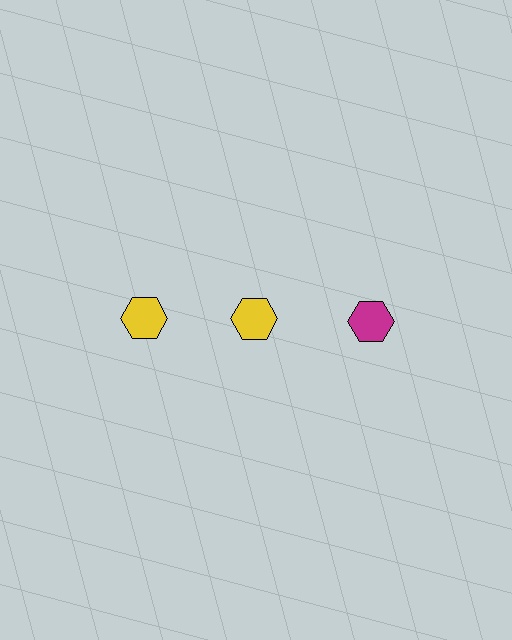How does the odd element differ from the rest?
It has a different color: magenta instead of yellow.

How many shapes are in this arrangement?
There are 3 shapes arranged in a grid pattern.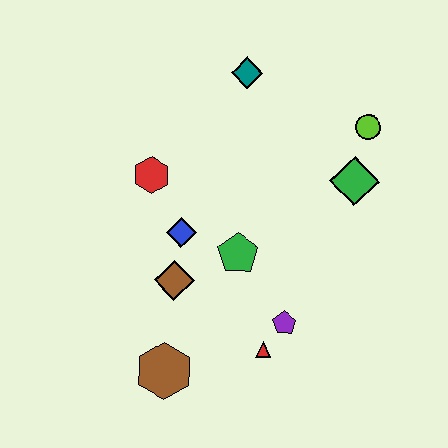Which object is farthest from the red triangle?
The teal diamond is farthest from the red triangle.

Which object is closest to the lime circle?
The green diamond is closest to the lime circle.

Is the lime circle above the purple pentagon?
Yes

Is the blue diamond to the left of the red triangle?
Yes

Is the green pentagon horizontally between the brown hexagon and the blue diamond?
No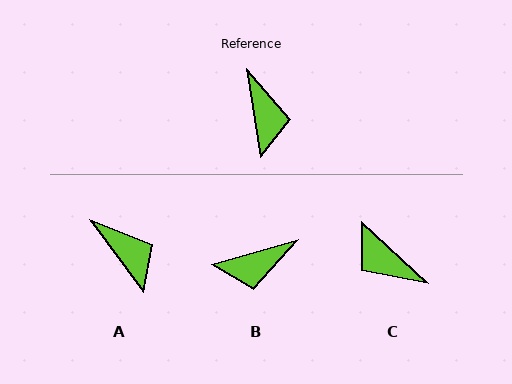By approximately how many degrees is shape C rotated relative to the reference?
Approximately 141 degrees clockwise.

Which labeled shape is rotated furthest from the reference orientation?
C, about 141 degrees away.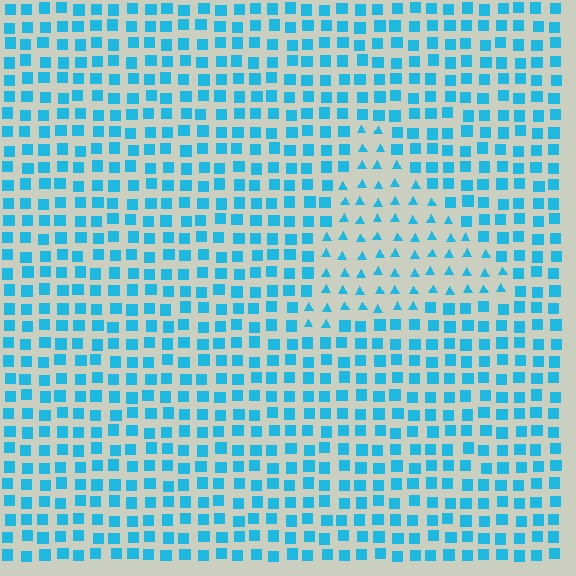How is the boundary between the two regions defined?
The boundary is defined by a change in element shape: triangles inside vs. squares outside. All elements share the same color and spacing.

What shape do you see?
I see a triangle.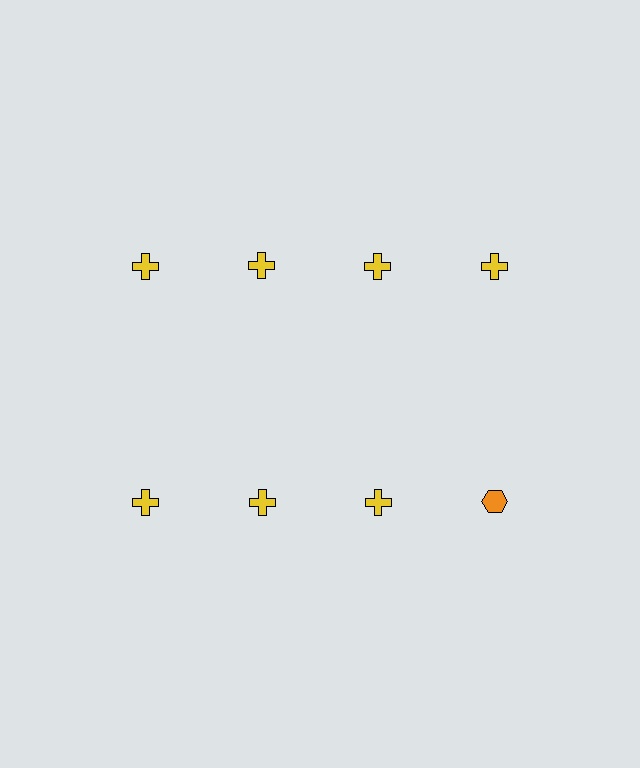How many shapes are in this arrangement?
There are 8 shapes arranged in a grid pattern.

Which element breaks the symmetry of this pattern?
The orange hexagon in the second row, second from right column breaks the symmetry. All other shapes are yellow crosses.